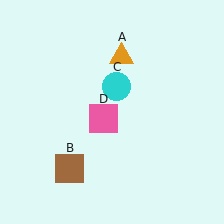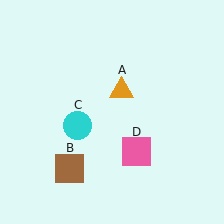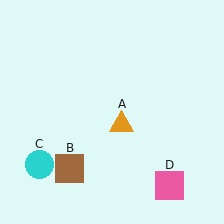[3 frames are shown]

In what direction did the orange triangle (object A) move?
The orange triangle (object A) moved down.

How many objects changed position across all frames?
3 objects changed position: orange triangle (object A), cyan circle (object C), pink square (object D).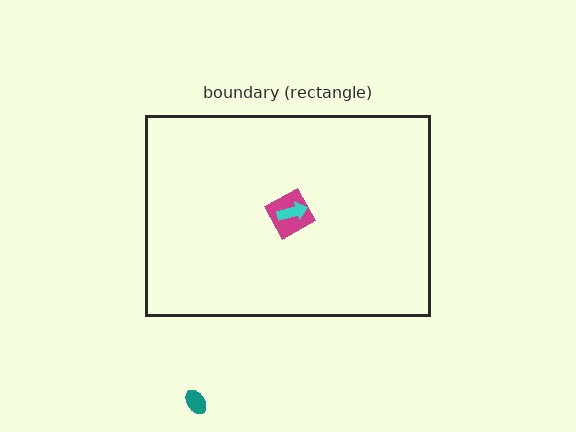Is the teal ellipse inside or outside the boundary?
Outside.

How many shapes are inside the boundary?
2 inside, 1 outside.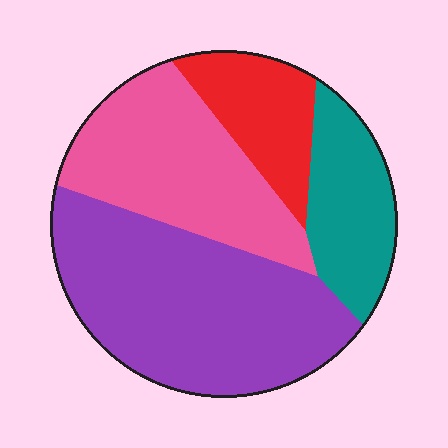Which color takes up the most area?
Purple, at roughly 40%.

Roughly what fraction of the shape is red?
Red covers 14% of the shape.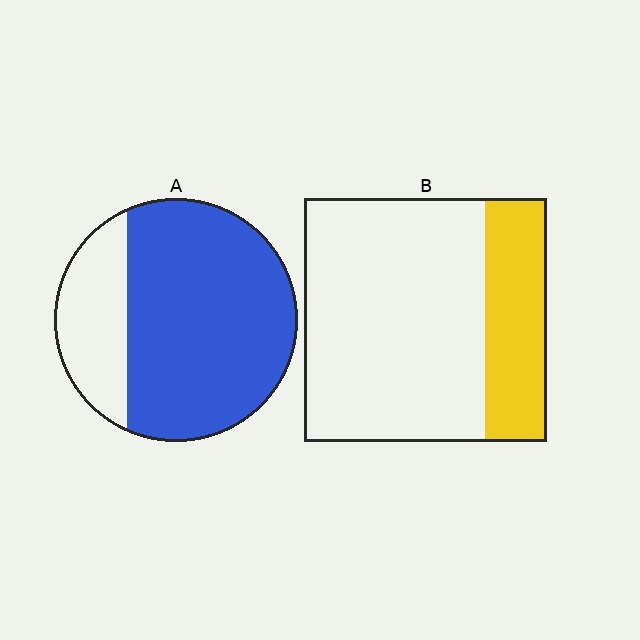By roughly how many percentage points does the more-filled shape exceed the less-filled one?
By roughly 50 percentage points (A over B).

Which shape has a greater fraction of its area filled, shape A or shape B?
Shape A.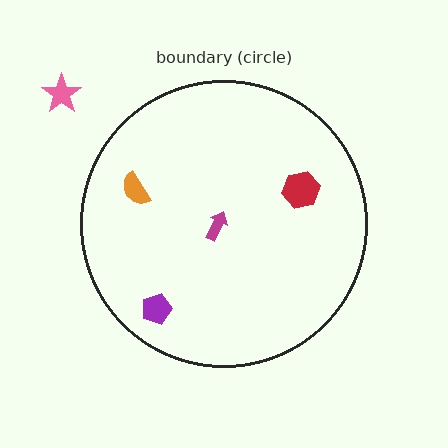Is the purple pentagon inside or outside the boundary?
Inside.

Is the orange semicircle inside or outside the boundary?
Inside.